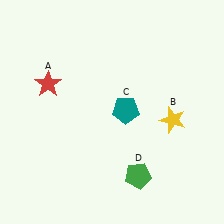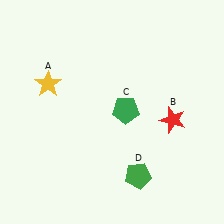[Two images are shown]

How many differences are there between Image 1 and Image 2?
There are 3 differences between the two images.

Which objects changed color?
A changed from red to yellow. B changed from yellow to red. C changed from teal to green.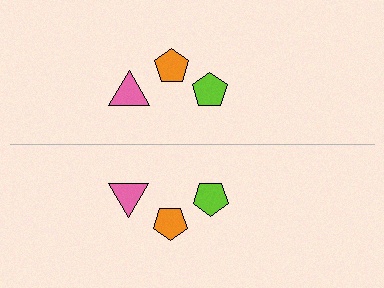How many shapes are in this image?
There are 6 shapes in this image.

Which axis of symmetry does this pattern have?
The pattern has a horizontal axis of symmetry running through the center of the image.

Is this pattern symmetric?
Yes, this pattern has bilateral (reflection) symmetry.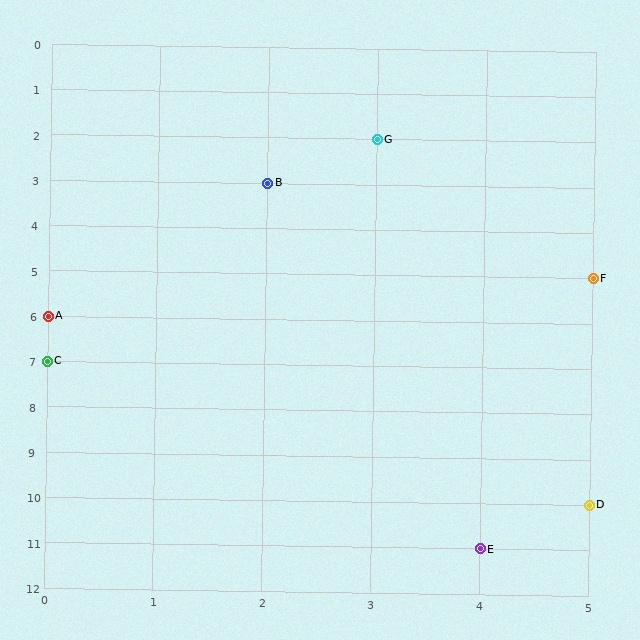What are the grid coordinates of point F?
Point F is at grid coordinates (5, 5).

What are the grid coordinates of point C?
Point C is at grid coordinates (0, 7).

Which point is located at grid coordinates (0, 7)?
Point C is at (0, 7).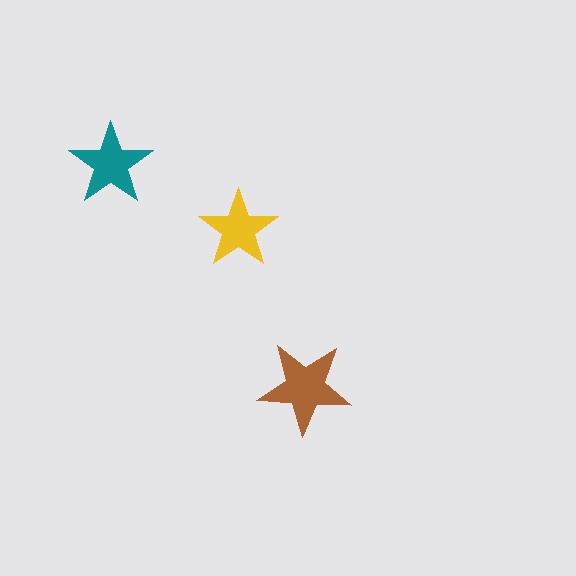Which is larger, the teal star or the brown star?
The brown one.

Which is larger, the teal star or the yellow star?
The teal one.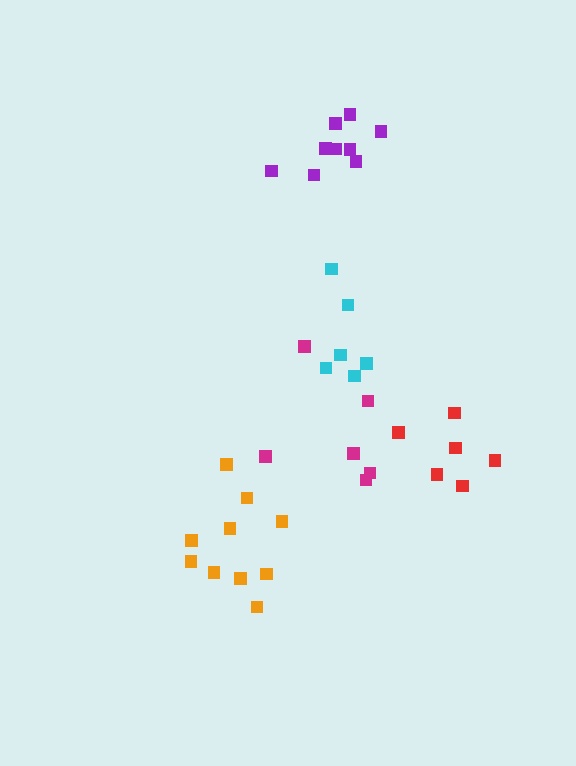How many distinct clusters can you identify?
There are 5 distinct clusters.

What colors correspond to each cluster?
The clusters are colored: orange, purple, red, cyan, magenta.